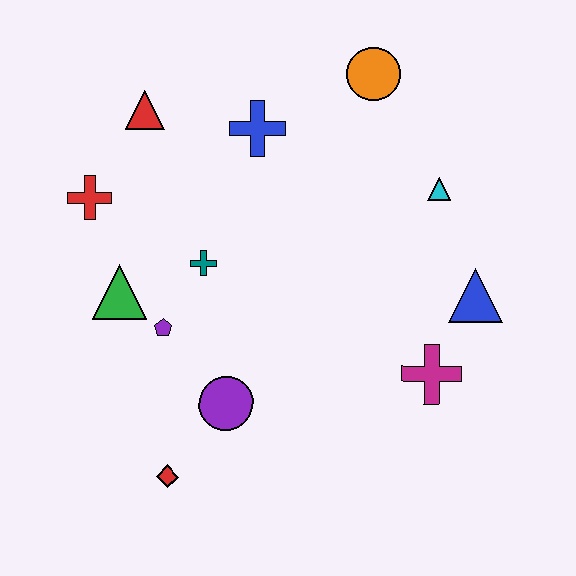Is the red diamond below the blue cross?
Yes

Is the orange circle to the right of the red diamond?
Yes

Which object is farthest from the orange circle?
The red diamond is farthest from the orange circle.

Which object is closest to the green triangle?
The purple pentagon is closest to the green triangle.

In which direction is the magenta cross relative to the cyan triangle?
The magenta cross is below the cyan triangle.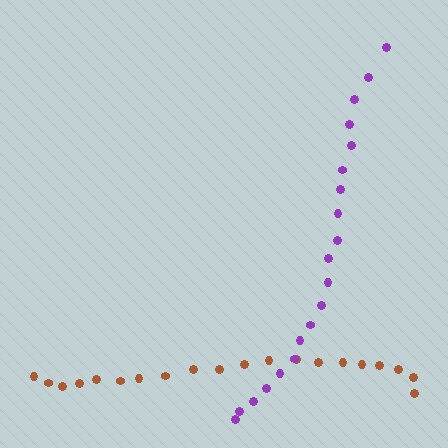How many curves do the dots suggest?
There are 2 distinct paths.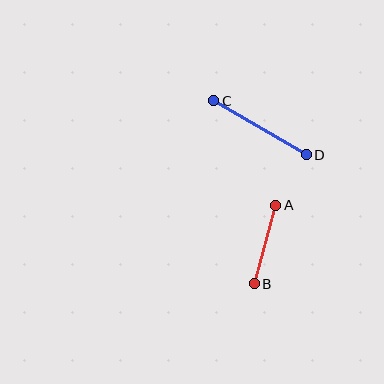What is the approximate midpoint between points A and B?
The midpoint is at approximately (265, 244) pixels.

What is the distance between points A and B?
The distance is approximately 81 pixels.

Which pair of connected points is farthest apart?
Points C and D are farthest apart.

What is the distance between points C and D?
The distance is approximately 107 pixels.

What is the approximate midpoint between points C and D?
The midpoint is at approximately (260, 128) pixels.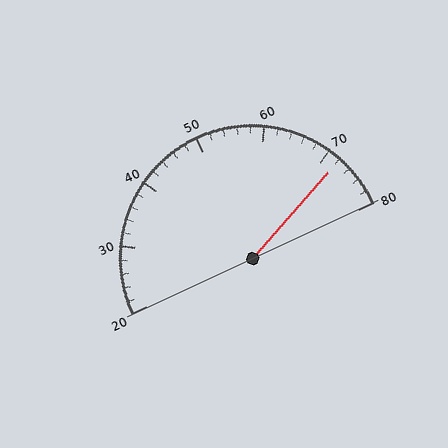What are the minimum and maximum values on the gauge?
The gauge ranges from 20 to 80.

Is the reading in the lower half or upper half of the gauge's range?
The reading is in the upper half of the range (20 to 80).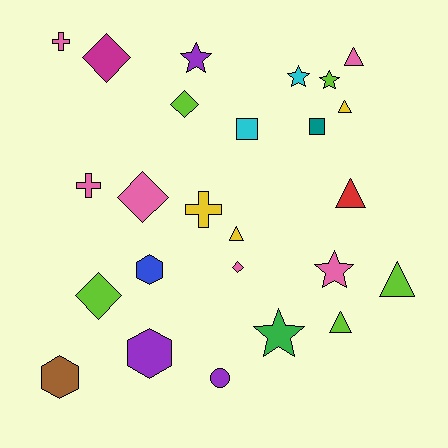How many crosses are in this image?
There are 3 crosses.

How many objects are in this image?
There are 25 objects.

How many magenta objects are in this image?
There is 1 magenta object.